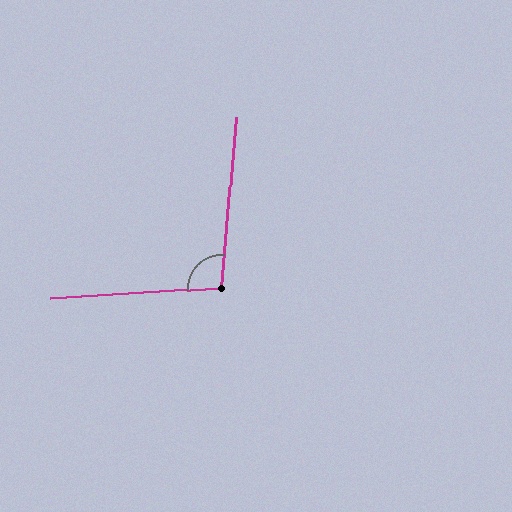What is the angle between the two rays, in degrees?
Approximately 98 degrees.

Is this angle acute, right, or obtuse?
It is obtuse.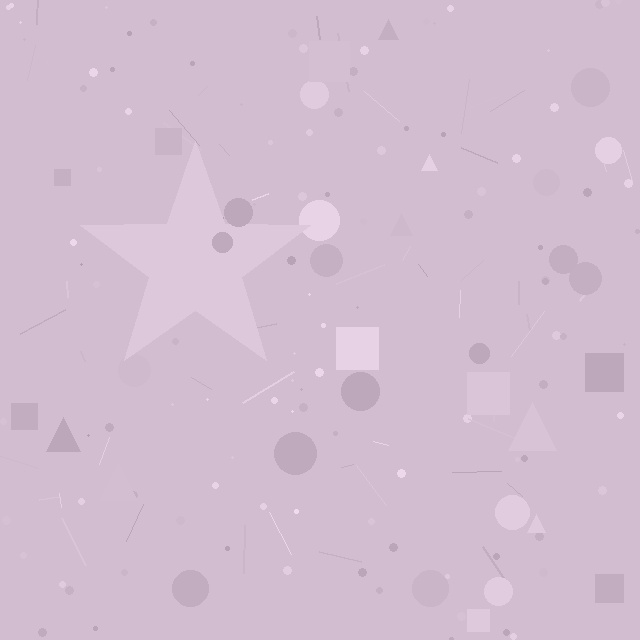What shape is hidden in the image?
A star is hidden in the image.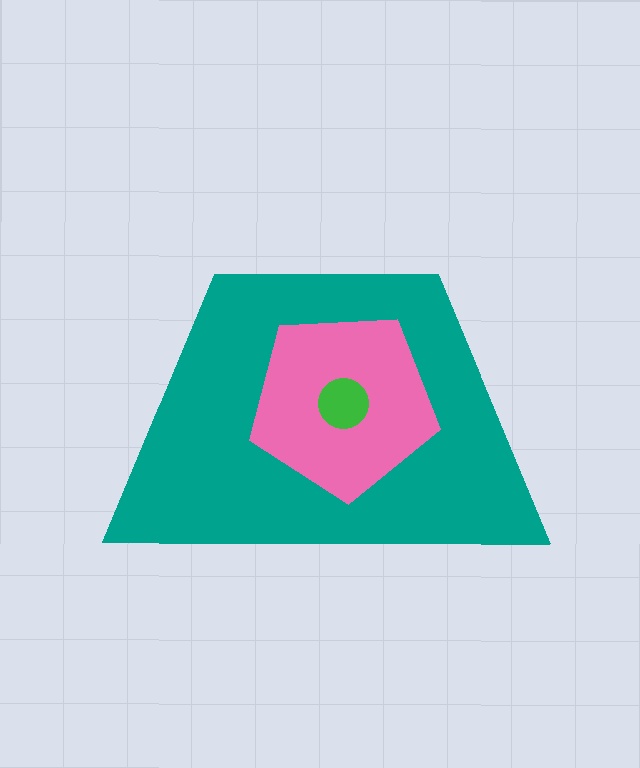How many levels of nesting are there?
3.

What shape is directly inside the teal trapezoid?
The pink pentagon.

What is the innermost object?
The green circle.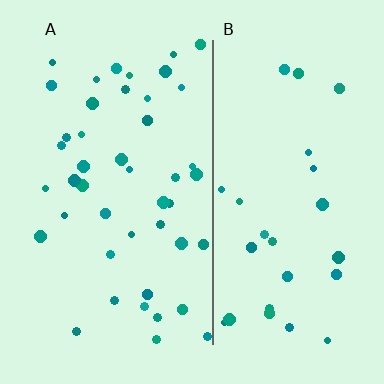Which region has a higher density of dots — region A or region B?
A (the left).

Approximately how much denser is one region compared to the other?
Approximately 1.6× — region A over region B.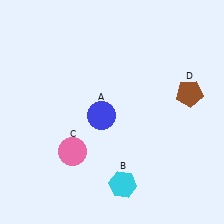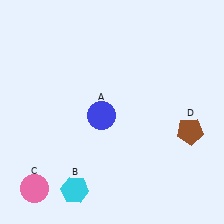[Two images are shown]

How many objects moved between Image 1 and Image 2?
3 objects moved between the two images.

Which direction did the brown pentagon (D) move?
The brown pentagon (D) moved down.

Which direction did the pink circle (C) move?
The pink circle (C) moved left.